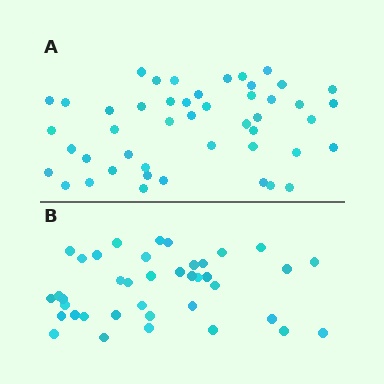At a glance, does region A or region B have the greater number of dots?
Region A (the top region) has more dots.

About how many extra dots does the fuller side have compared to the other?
Region A has roughly 8 or so more dots than region B.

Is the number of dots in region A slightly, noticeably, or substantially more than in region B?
Region A has only slightly more — the two regions are fairly close. The ratio is roughly 1.2 to 1.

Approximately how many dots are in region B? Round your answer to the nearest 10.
About 40 dots. (The exact count is 39, which rounds to 40.)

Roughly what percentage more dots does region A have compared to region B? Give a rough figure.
About 20% more.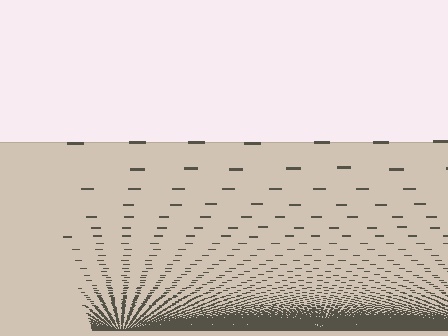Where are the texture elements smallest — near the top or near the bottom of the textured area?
Near the bottom.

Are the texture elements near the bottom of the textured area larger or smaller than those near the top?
Smaller. The gradient is inverted — elements near the bottom are smaller and denser.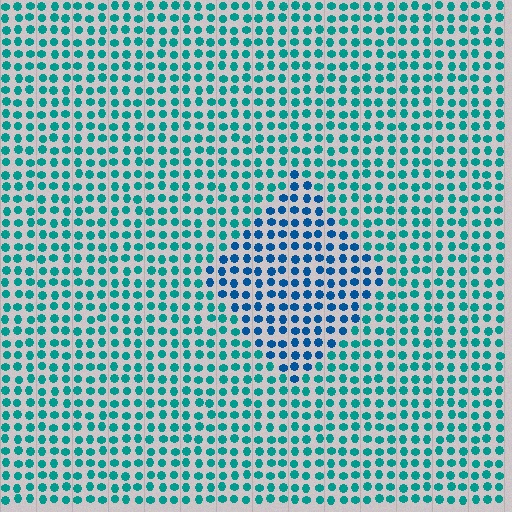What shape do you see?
I see a diamond.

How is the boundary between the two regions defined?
The boundary is defined purely by a slight shift in hue (about 32 degrees). Spacing, size, and orientation are identical on both sides.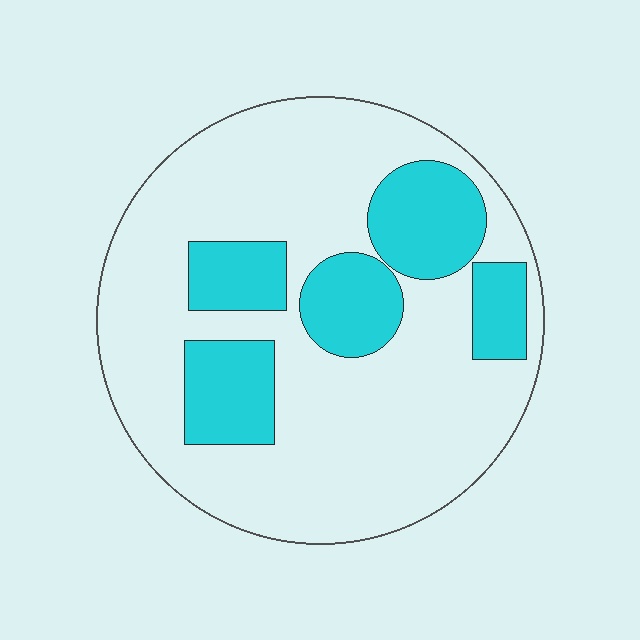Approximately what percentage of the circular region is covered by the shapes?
Approximately 25%.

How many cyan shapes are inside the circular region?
5.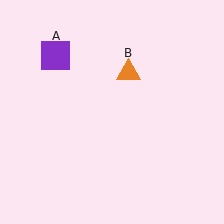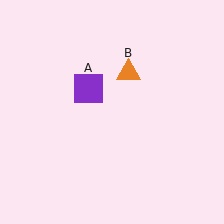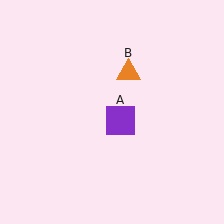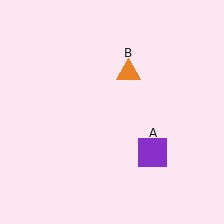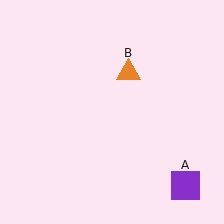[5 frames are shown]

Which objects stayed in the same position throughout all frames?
Orange triangle (object B) remained stationary.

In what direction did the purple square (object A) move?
The purple square (object A) moved down and to the right.